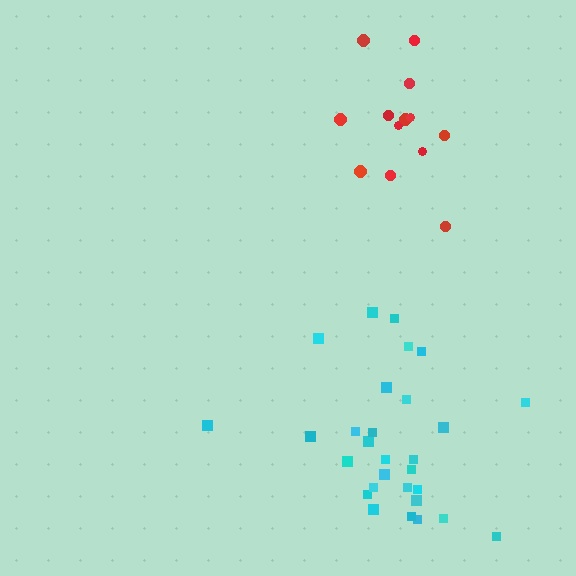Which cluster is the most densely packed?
Cyan.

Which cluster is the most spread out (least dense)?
Red.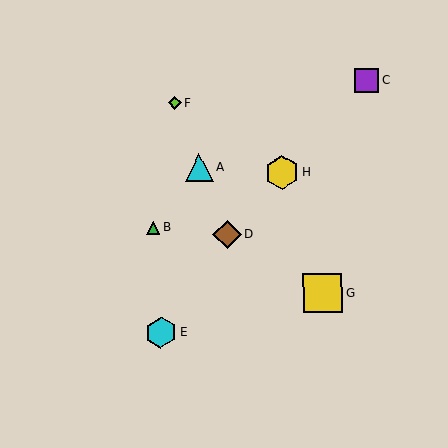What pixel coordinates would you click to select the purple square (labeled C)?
Click at (367, 80) to select the purple square C.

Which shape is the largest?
The yellow square (labeled G) is the largest.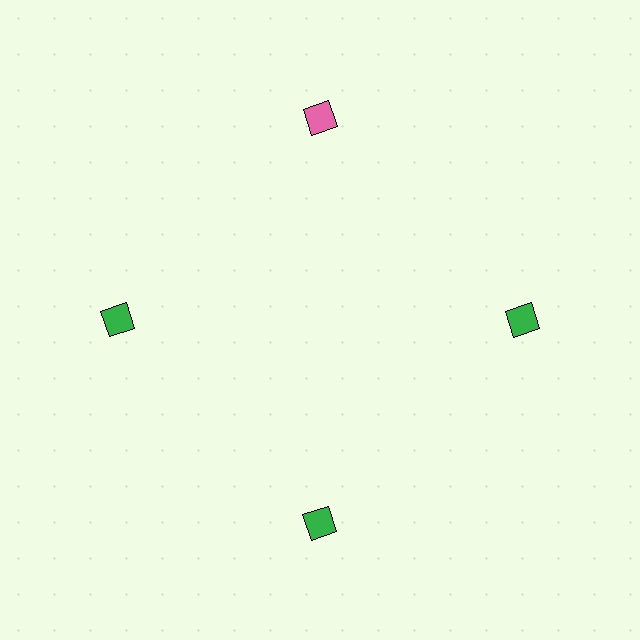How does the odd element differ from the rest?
It has a different color: pink instead of green.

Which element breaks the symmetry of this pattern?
The pink diamond at roughly the 12 o'clock position breaks the symmetry. All other shapes are green diamonds.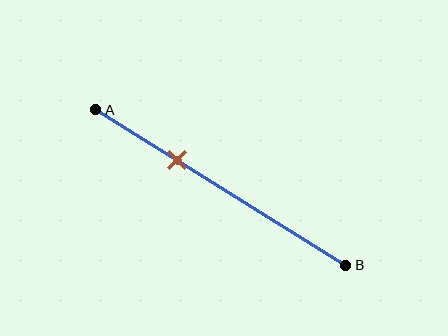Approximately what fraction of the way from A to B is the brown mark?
The brown mark is approximately 35% of the way from A to B.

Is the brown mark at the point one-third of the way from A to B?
Yes, the mark is approximately at the one-third point.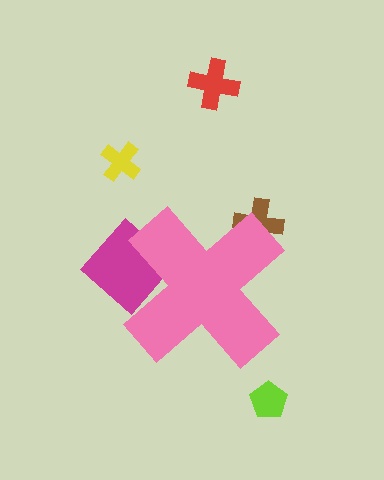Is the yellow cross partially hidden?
No, the yellow cross is fully visible.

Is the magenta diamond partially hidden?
Yes, the magenta diamond is partially hidden behind the pink cross.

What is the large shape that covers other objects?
A pink cross.